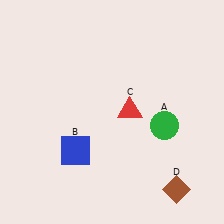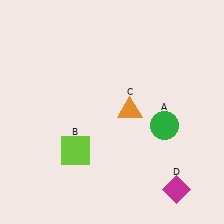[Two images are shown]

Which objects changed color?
B changed from blue to lime. C changed from red to orange. D changed from brown to magenta.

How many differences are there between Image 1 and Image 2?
There are 3 differences between the two images.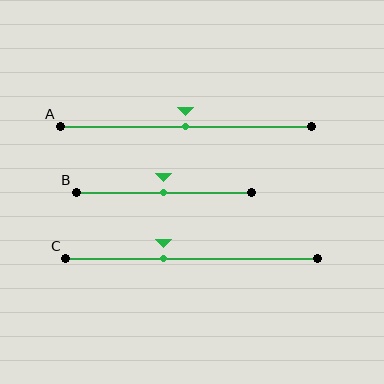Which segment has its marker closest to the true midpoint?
Segment A has its marker closest to the true midpoint.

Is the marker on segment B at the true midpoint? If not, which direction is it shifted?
Yes, the marker on segment B is at the true midpoint.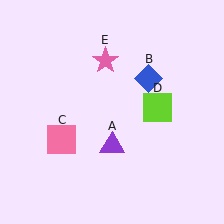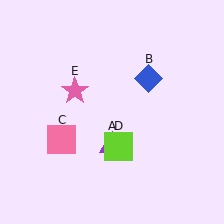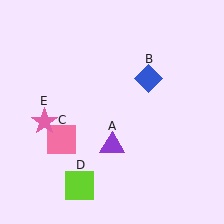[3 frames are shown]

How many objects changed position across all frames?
2 objects changed position: lime square (object D), pink star (object E).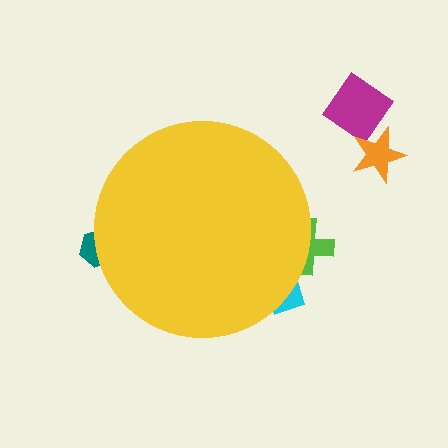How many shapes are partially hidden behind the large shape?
3 shapes are partially hidden.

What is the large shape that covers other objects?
A yellow circle.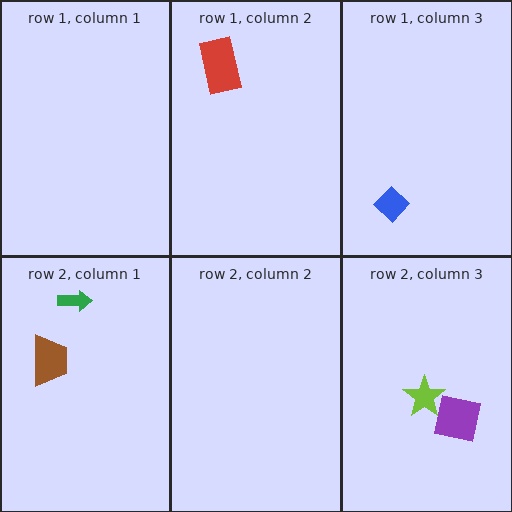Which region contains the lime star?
The row 2, column 3 region.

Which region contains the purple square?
The row 2, column 3 region.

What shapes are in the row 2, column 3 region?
The lime star, the purple square.